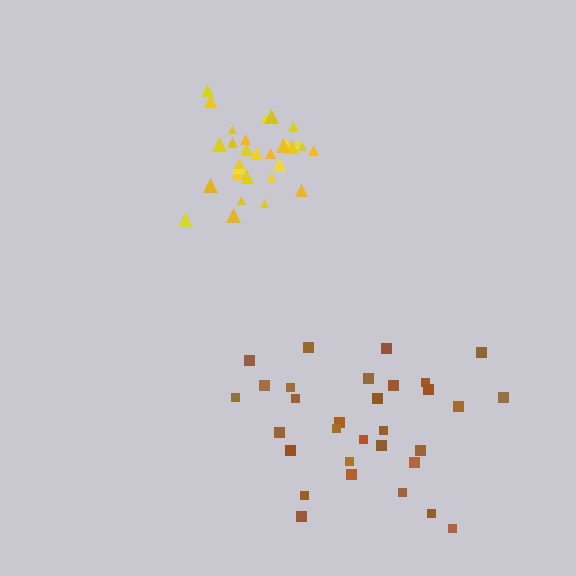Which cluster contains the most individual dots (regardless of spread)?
Brown (31).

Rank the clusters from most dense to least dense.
yellow, brown.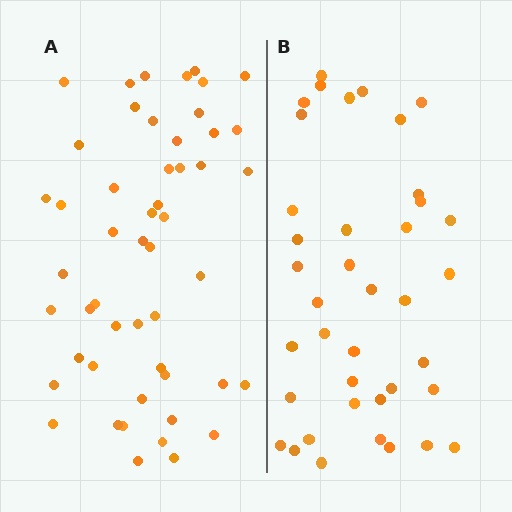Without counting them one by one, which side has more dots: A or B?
Region A (the left region) has more dots.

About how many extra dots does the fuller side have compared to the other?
Region A has roughly 12 or so more dots than region B.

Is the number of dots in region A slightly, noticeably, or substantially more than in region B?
Region A has noticeably more, but not dramatically so. The ratio is roughly 1.3 to 1.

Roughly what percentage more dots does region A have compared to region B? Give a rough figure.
About 30% more.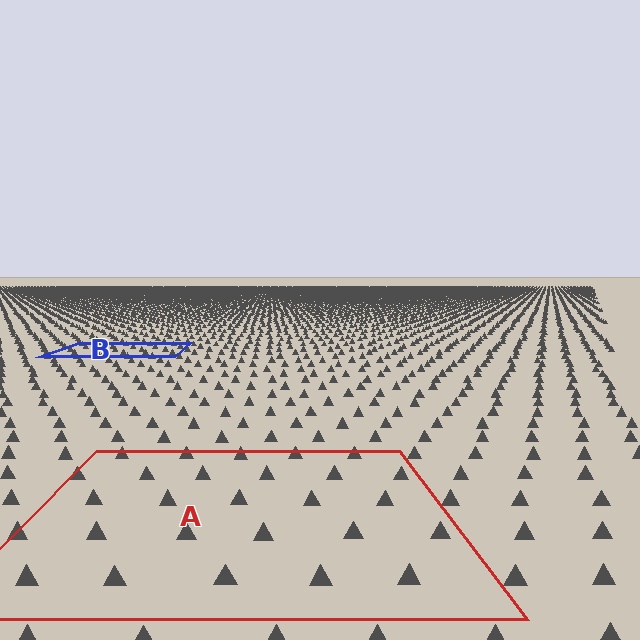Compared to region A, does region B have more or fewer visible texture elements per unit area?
Region B has more texture elements per unit area — they are packed more densely because it is farther away.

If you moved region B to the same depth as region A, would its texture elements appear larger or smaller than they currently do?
They would appear larger. At a closer depth, the same texture elements are projected at a bigger on-screen size.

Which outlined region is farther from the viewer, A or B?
Region B is farther from the viewer — the texture elements inside it appear smaller and more densely packed.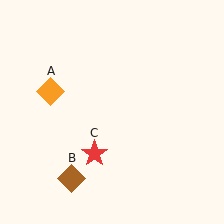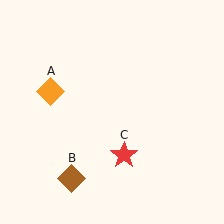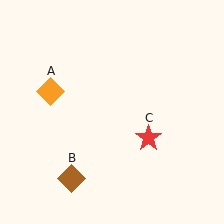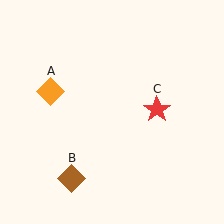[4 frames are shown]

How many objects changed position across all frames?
1 object changed position: red star (object C).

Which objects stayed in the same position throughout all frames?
Orange diamond (object A) and brown diamond (object B) remained stationary.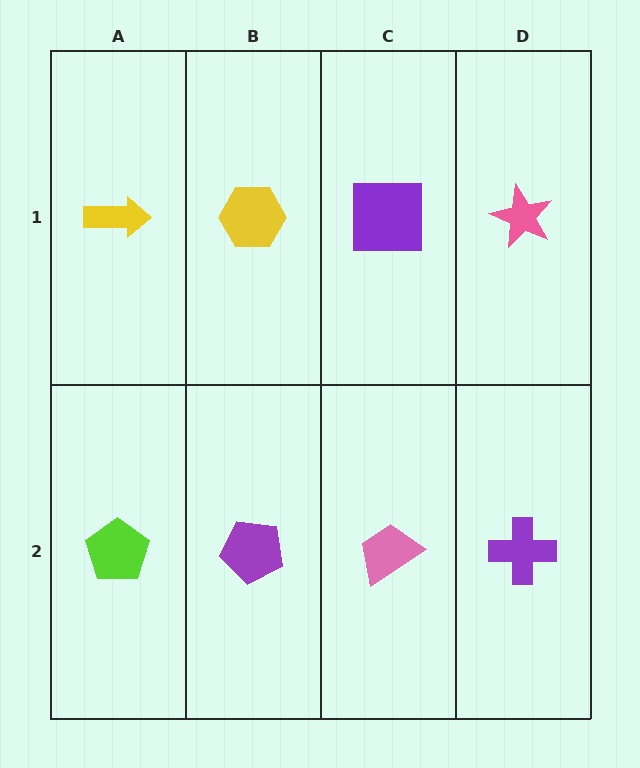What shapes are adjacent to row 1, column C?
A pink trapezoid (row 2, column C), a yellow hexagon (row 1, column B), a pink star (row 1, column D).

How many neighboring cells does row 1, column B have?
3.